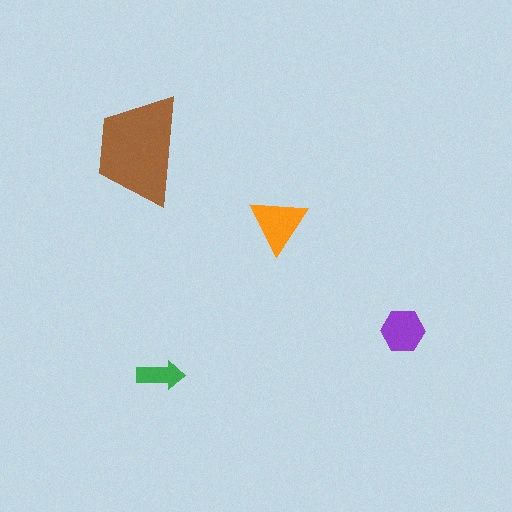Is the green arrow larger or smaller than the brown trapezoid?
Smaller.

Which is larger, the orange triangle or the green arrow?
The orange triangle.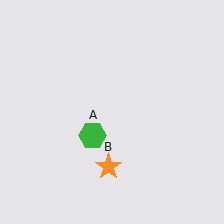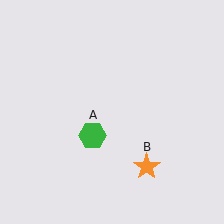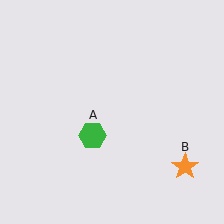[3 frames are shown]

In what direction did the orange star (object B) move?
The orange star (object B) moved right.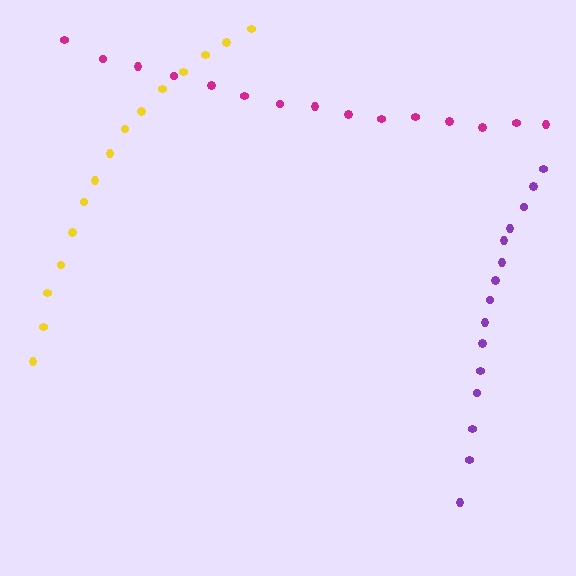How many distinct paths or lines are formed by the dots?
There are 3 distinct paths.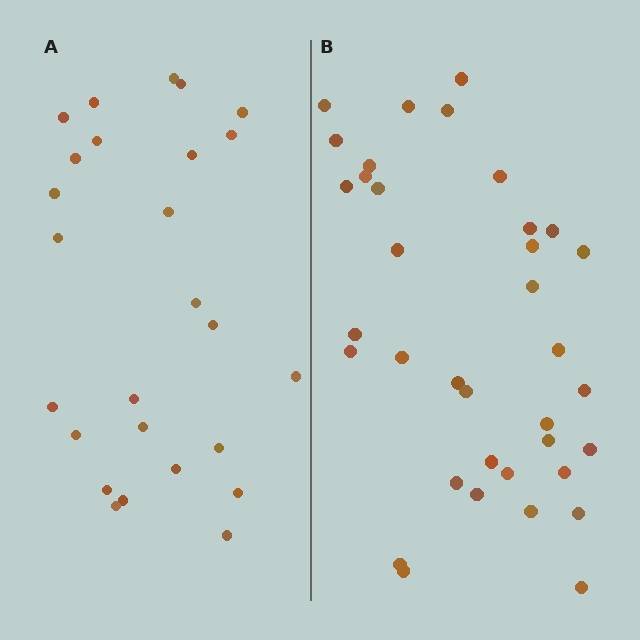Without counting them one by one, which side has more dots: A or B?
Region B (the right region) has more dots.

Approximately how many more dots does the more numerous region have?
Region B has roughly 10 or so more dots than region A.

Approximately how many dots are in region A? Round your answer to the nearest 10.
About 30 dots. (The exact count is 26, which rounds to 30.)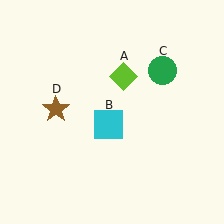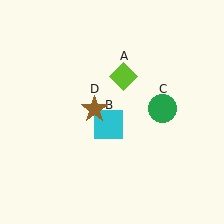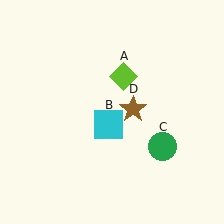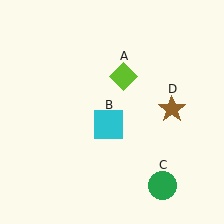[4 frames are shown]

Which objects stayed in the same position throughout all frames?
Lime diamond (object A) and cyan square (object B) remained stationary.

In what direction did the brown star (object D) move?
The brown star (object D) moved right.